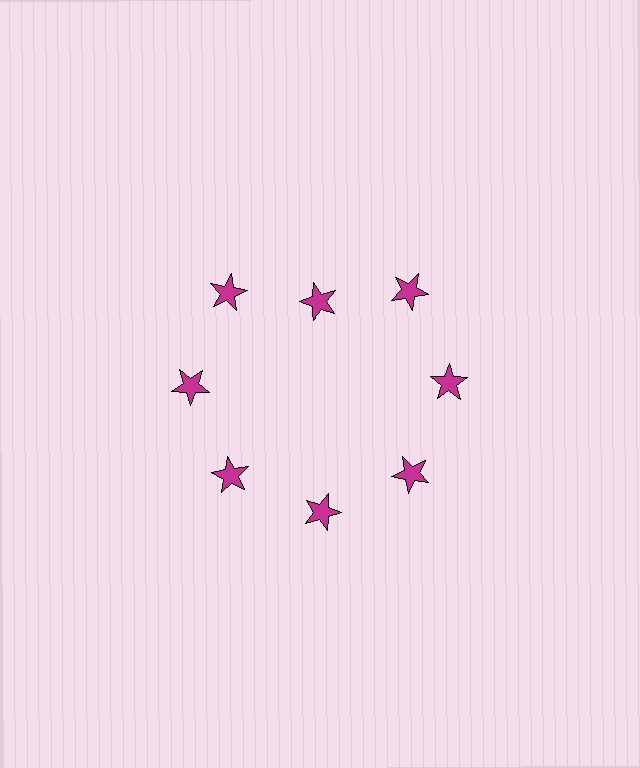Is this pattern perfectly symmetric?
No. The 8 magenta stars are arranged in a ring, but one element near the 12 o'clock position is pulled inward toward the center, breaking the 8-fold rotational symmetry.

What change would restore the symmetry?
The symmetry would be restored by moving it outward, back onto the ring so that all 8 stars sit at equal angles and equal distance from the center.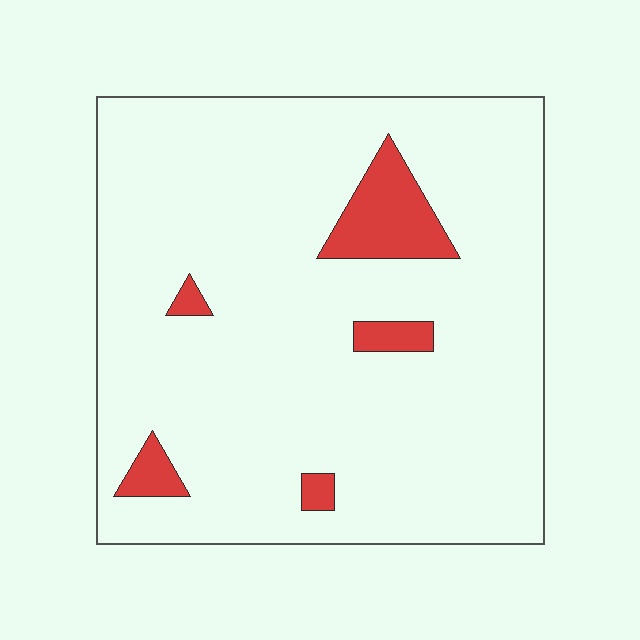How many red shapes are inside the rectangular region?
5.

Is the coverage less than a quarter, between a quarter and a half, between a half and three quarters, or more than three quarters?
Less than a quarter.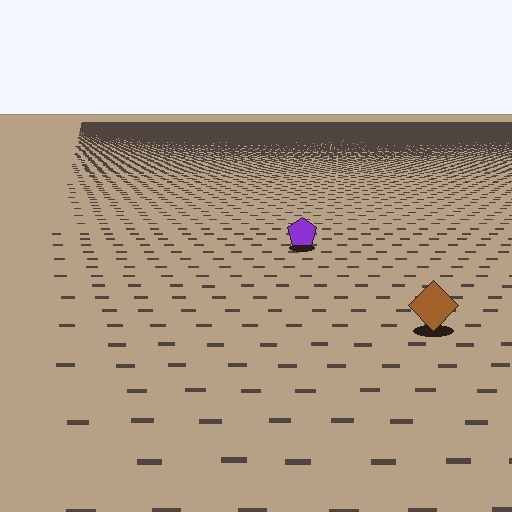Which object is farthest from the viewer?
The purple pentagon is farthest from the viewer. It appears smaller and the ground texture around it is denser.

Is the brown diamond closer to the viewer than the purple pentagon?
Yes. The brown diamond is closer — you can tell from the texture gradient: the ground texture is coarser near it.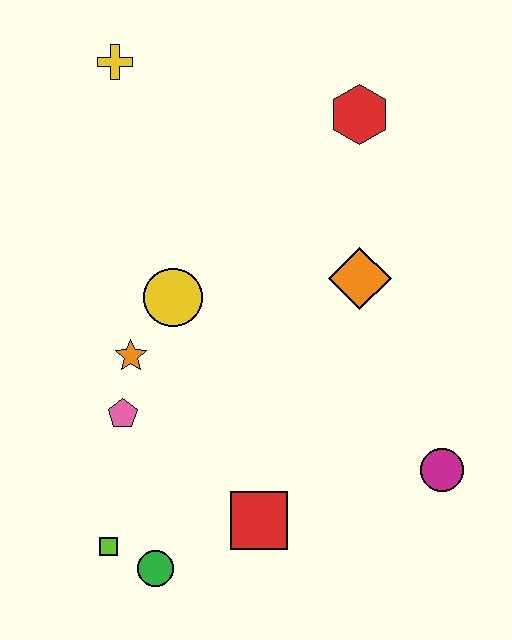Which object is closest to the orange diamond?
The red hexagon is closest to the orange diamond.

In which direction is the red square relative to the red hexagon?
The red square is below the red hexagon.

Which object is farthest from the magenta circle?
The yellow cross is farthest from the magenta circle.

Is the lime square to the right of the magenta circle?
No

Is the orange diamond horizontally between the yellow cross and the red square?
No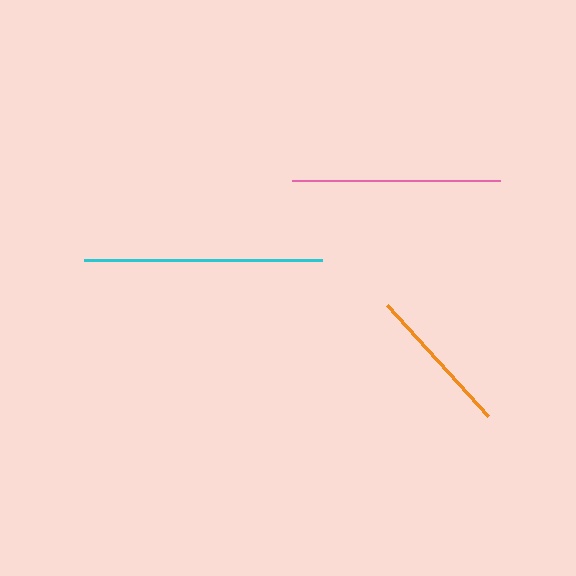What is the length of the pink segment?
The pink segment is approximately 208 pixels long.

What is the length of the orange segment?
The orange segment is approximately 150 pixels long.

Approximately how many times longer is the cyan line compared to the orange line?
The cyan line is approximately 1.6 times the length of the orange line.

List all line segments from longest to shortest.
From longest to shortest: cyan, pink, orange.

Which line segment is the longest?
The cyan line is the longest at approximately 238 pixels.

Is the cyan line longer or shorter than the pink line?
The cyan line is longer than the pink line.